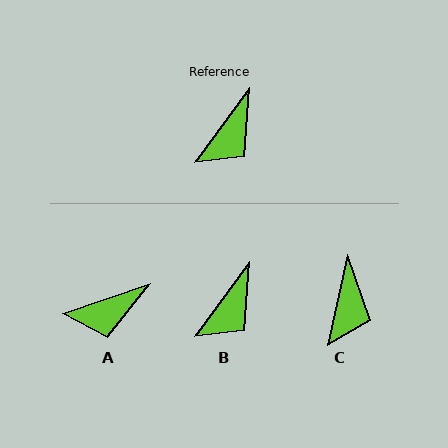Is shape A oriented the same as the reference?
No, it is off by about 35 degrees.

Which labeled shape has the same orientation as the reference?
B.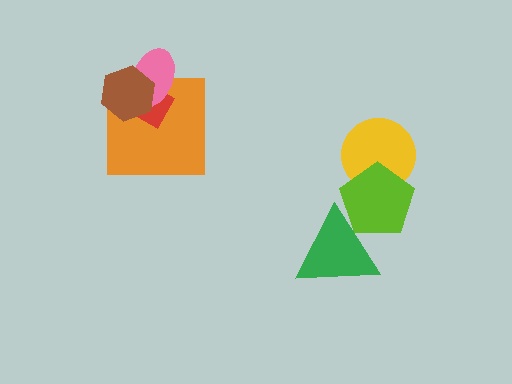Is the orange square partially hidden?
Yes, it is partially covered by another shape.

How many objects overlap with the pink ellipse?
3 objects overlap with the pink ellipse.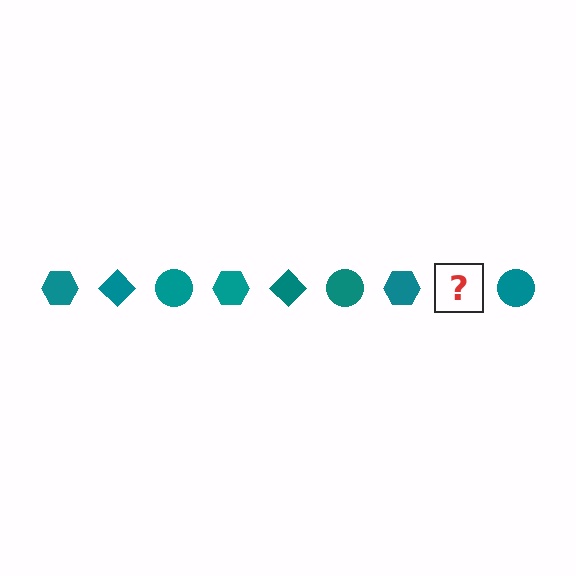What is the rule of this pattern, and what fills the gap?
The rule is that the pattern cycles through hexagon, diamond, circle shapes in teal. The gap should be filled with a teal diamond.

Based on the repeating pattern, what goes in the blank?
The blank should be a teal diamond.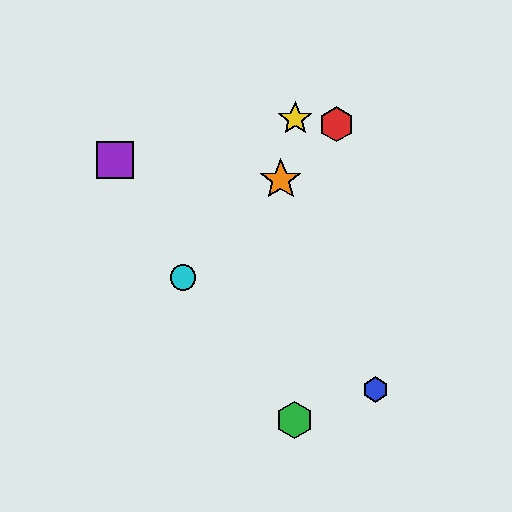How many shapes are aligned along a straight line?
3 shapes (the red hexagon, the orange star, the cyan circle) are aligned along a straight line.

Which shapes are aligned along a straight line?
The red hexagon, the orange star, the cyan circle are aligned along a straight line.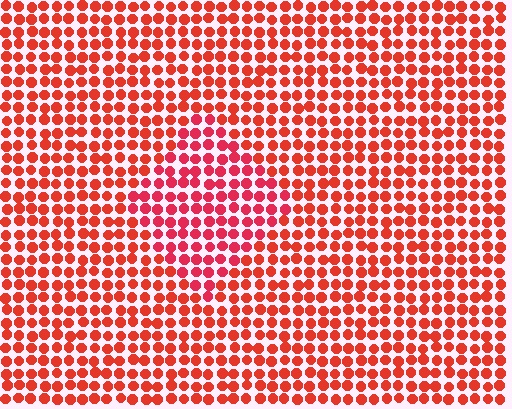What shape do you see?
I see a diamond.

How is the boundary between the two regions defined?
The boundary is defined purely by a slight shift in hue (about 18 degrees). Spacing, size, and orientation are identical on both sides.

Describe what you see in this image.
The image is filled with small red elements in a uniform arrangement. A diamond-shaped region is visible where the elements are tinted to a slightly different hue, forming a subtle color boundary.